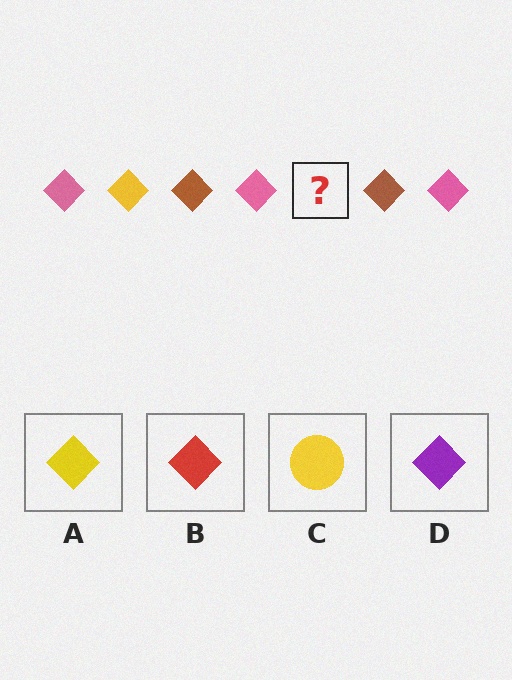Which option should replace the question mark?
Option A.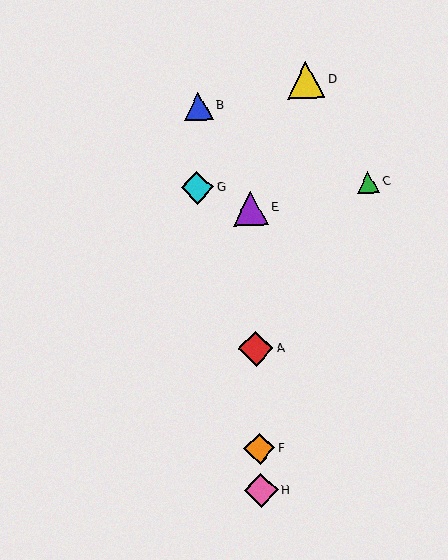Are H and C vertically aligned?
No, H is at x≈261 and C is at x≈368.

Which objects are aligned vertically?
Objects A, E, F, H are aligned vertically.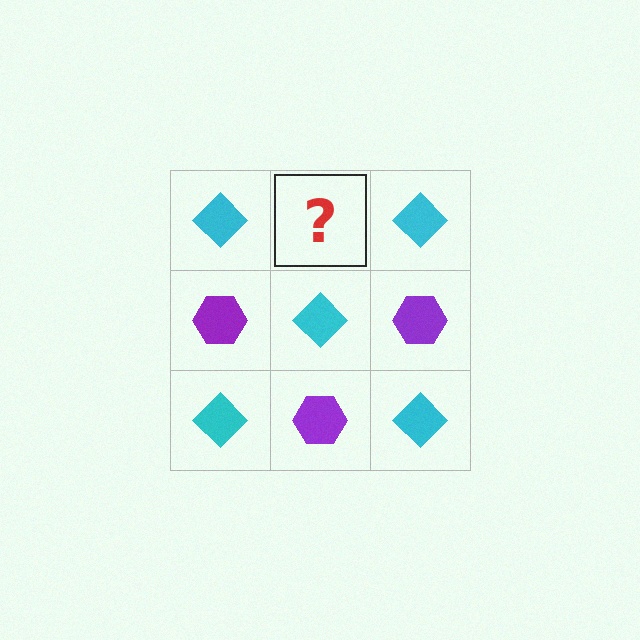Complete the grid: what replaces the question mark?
The question mark should be replaced with a purple hexagon.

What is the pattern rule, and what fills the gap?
The rule is that it alternates cyan diamond and purple hexagon in a checkerboard pattern. The gap should be filled with a purple hexagon.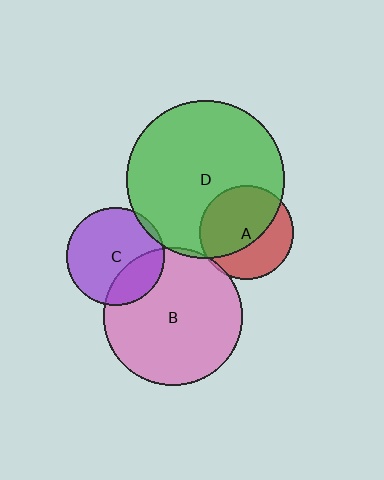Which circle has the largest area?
Circle D (green).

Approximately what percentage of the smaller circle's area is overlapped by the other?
Approximately 60%.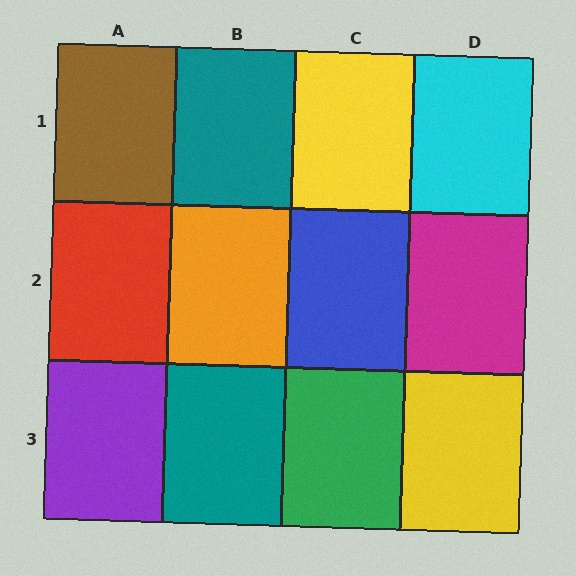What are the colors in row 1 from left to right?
Brown, teal, yellow, cyan.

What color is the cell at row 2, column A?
Red.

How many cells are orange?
1 cell is orange.